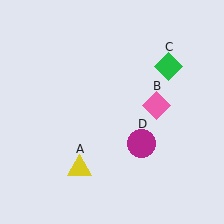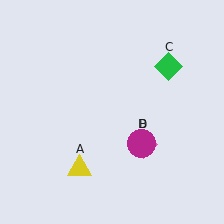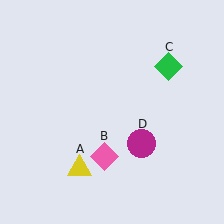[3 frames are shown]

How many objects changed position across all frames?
1 object changed position: pink diamond (object B).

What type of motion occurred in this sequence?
The pink diamond (object B) rotated clockwise around the center of the scene.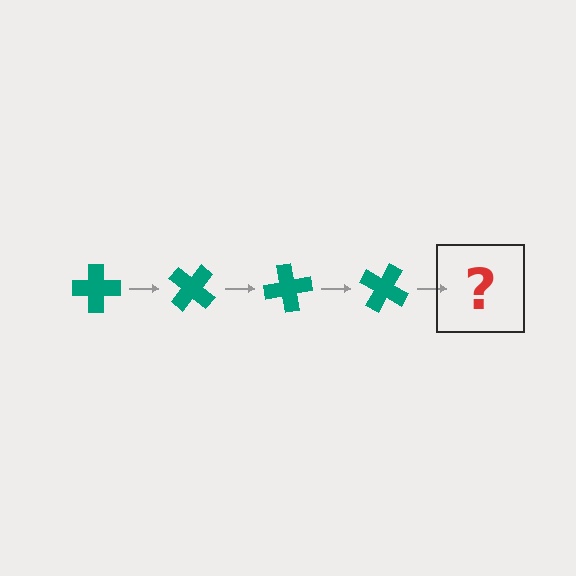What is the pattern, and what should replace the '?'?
The pattern is that the cross rotates 40 degrees each step. The '?' should be a teal cross rotated 160 degrees.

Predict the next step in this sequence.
The next step is a teal cross rotated 160 degrees.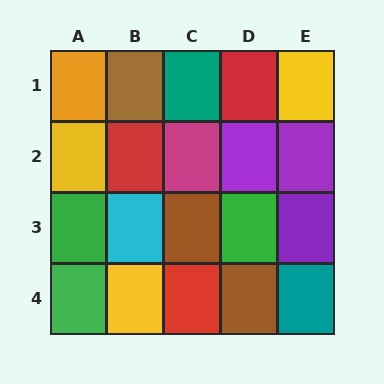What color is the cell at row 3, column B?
Cyan.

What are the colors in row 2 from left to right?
Yellow, red, magenta, purple, purple.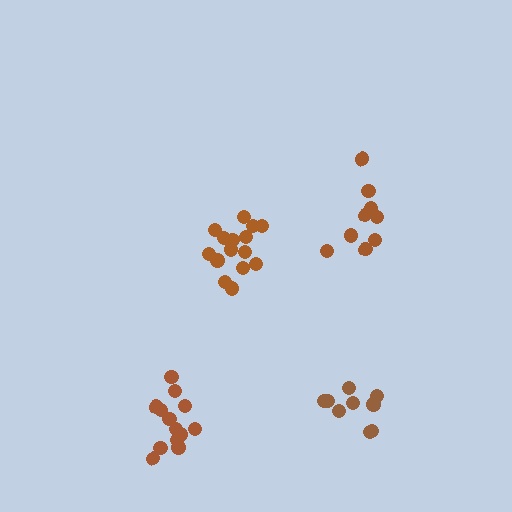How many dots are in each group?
Group 1: 15 dots, Group 2: 9 dots, Group 3: 13 dots, Group 4: 9 dots (46 total).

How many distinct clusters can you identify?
There are 4 distinct clusters.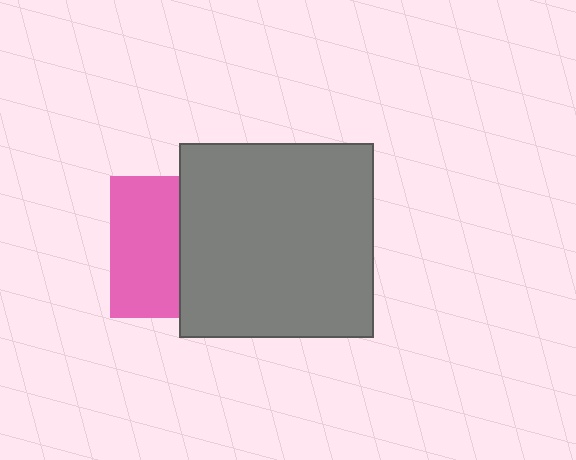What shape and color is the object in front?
The object in front is a gray square.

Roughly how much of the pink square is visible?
About half of it is visible (roughly 49%).